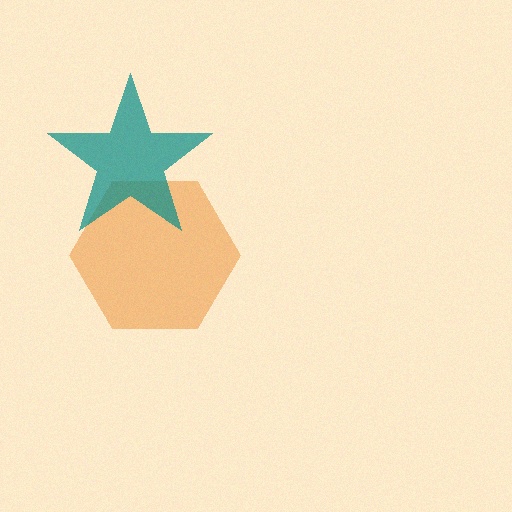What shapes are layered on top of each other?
The layered shapes are: an orange hexagon, a teal star.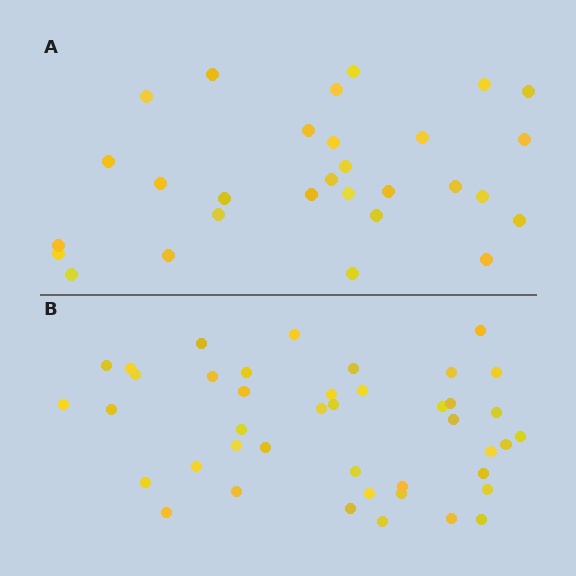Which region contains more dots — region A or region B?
Region B (the bottom region) has more dots.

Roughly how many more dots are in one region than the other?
Region B has approximately 15 more dots than region A.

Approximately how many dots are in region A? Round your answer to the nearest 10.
About 30 dots. (The exact count is 29, which rounds to 30.)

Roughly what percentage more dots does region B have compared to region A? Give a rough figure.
About 45% more.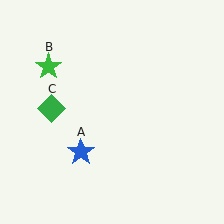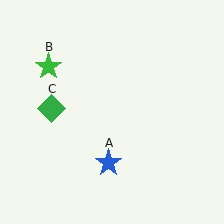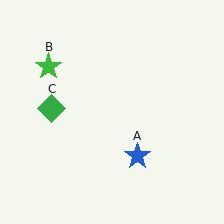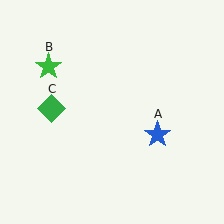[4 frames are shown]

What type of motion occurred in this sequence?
The blue star (object A) rotated counterclockwise around the center of the scene.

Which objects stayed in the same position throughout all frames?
Green star (object B) and green diamond (object C) remained stationary.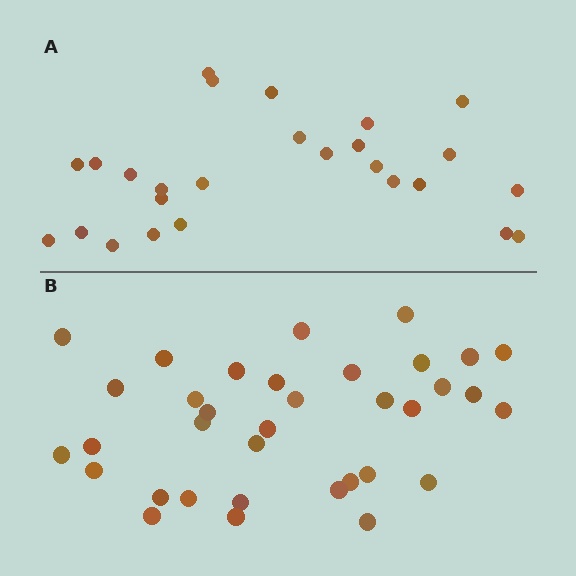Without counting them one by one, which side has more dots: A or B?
Region B (the bottom region) has more dots.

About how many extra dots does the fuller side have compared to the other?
Region B has roughly 8 or so more dots than region A.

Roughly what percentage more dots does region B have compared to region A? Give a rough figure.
About 35% more.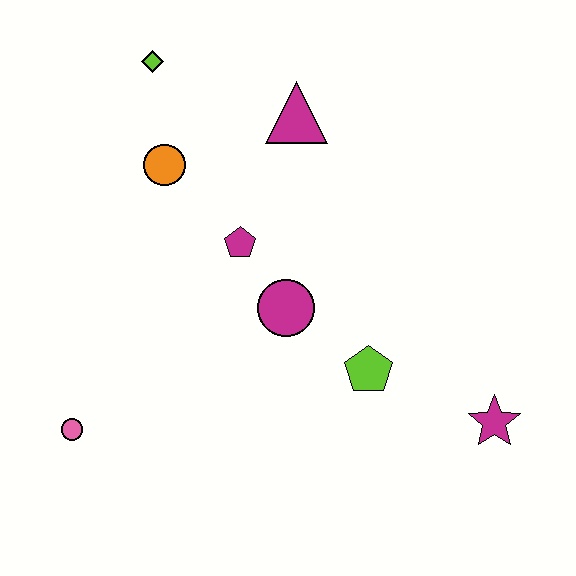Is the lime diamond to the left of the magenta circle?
Yes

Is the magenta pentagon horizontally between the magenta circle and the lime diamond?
Yes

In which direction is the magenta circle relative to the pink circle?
The magenta circle is to the right of the pink circle.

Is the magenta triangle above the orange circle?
Yes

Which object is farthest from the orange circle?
The magenta star is farthest from the orange circle.